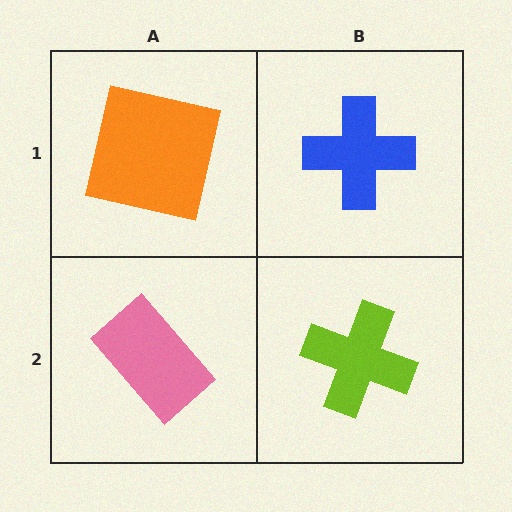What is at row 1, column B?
A blue cross.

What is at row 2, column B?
A lime cross.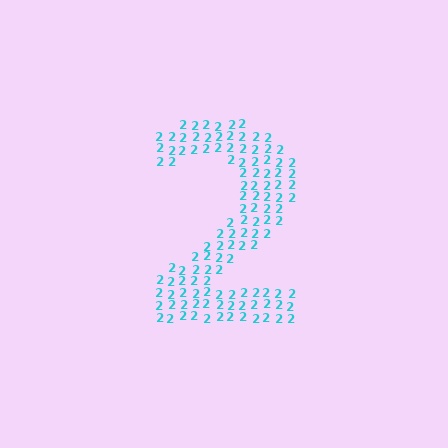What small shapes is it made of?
It is made of small digit 2's.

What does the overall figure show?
The overall figure shows the digit 2.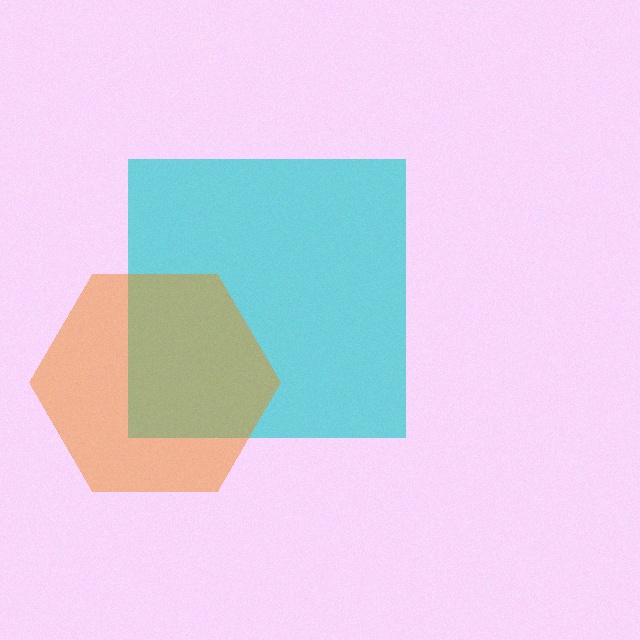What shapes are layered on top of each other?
The layered shapes are: a cyan square, an orange hexagon.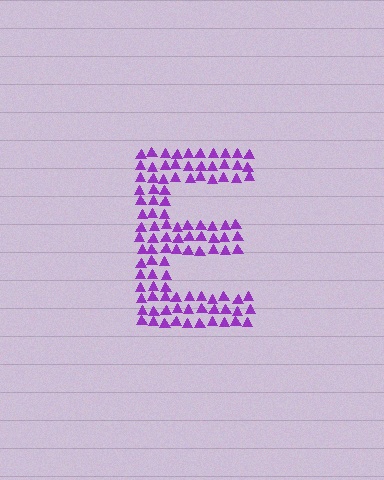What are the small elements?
The small elements are triangles.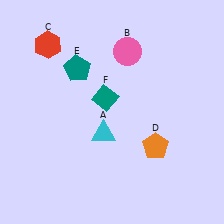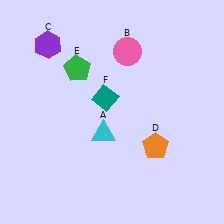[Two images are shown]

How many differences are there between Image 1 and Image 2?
There are 2 differences between the two images.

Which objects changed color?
C changed from red to purple. E changed from teal to green.